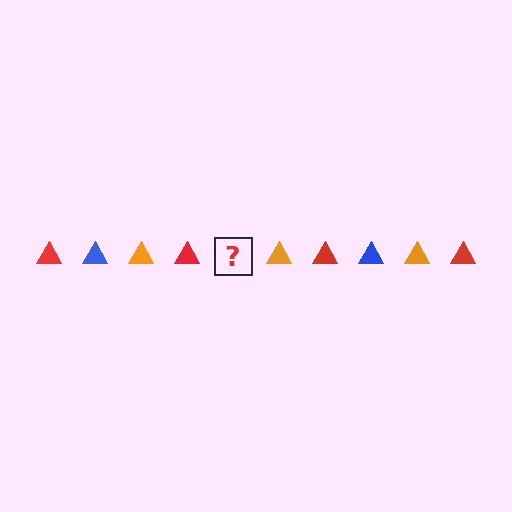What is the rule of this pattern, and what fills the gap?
The rule is that the pattern cycles through red, blue, orange triangles. The gap should be filled with a blue triangle.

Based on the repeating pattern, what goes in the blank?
The blank should be a blue triangle.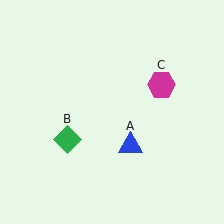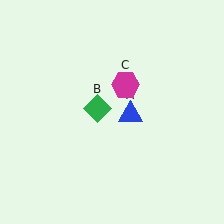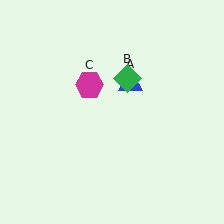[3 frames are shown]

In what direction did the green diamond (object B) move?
The green diamond (object B) moved up and to the right.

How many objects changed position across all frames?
3 objects changed position: blue triangle (object A), green diamond (object B), magenta hexagon (object C).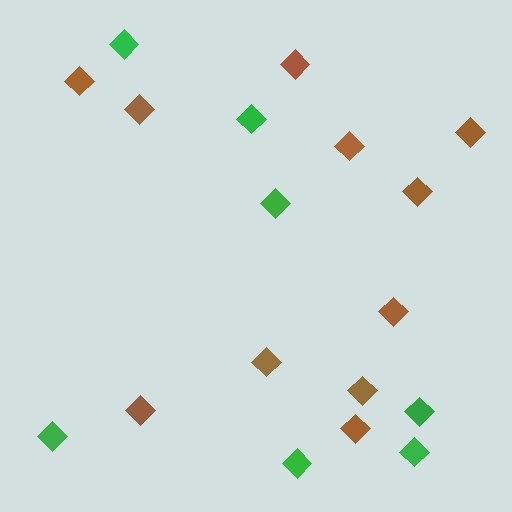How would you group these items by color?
There are 2 groups: one group of brown diamonds (11) and one group of green diamonds (7).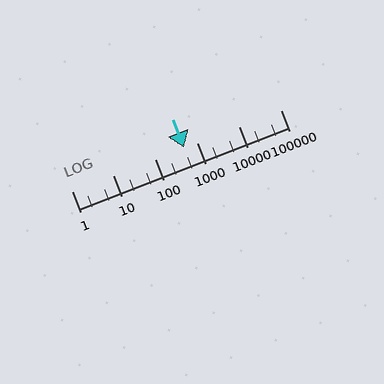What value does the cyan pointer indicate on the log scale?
The pointer indicates approximately 480.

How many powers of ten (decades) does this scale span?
The scale spans 5 decades, from 1 to 100000.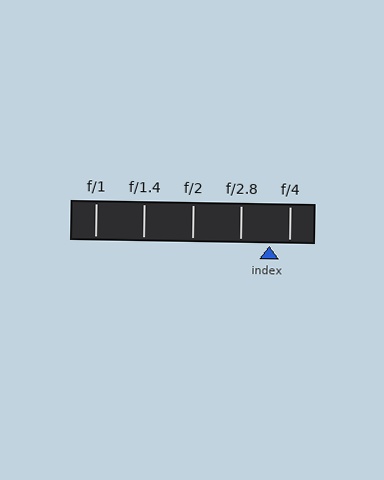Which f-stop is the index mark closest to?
The index mark is closest to f/4.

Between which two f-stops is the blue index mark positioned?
The index mark is between f/2.8 and f/4.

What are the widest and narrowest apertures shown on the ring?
The widest aperture shown is f/1 and the narrowest is f/4.